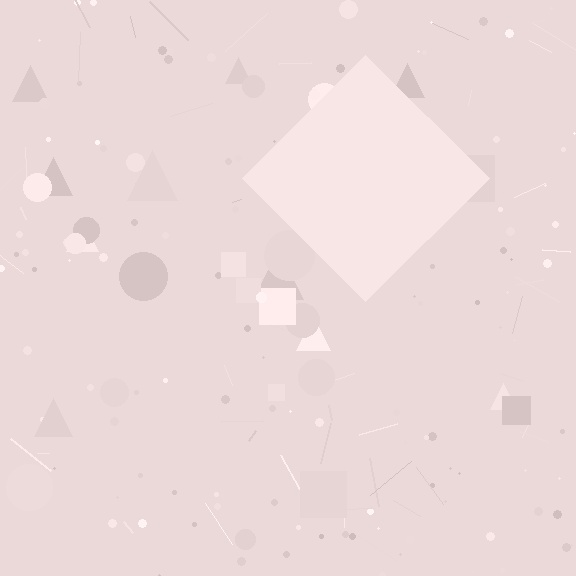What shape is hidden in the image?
A diamond is hidden in the image.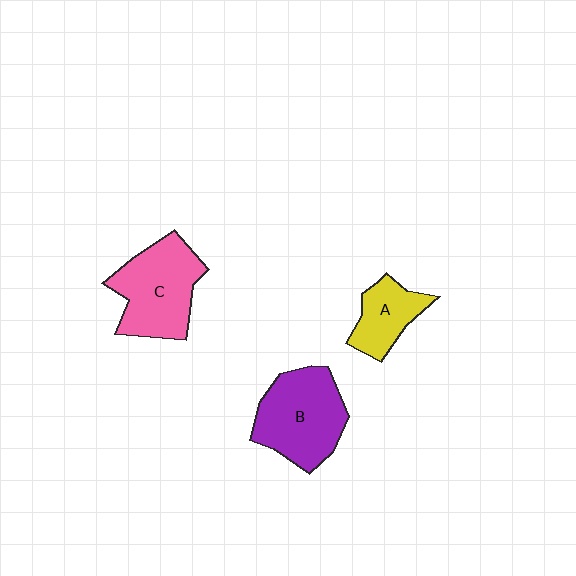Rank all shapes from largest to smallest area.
From largest to smallest: B (purple), C (pink), A (yellow).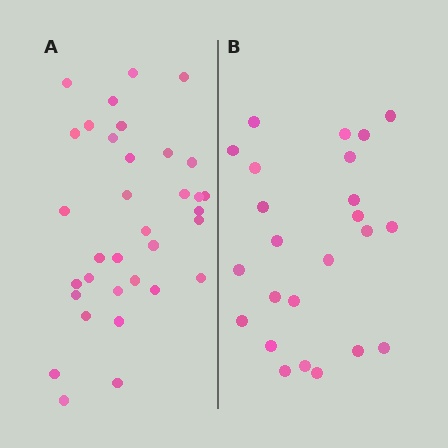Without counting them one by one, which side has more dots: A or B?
Region A (the left region) has more dots.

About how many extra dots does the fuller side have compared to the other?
Region A has roughly 10 or so more dots than region B.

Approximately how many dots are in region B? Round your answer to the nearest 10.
About 20 dots. (The exact count is 24, which rounds to 20.)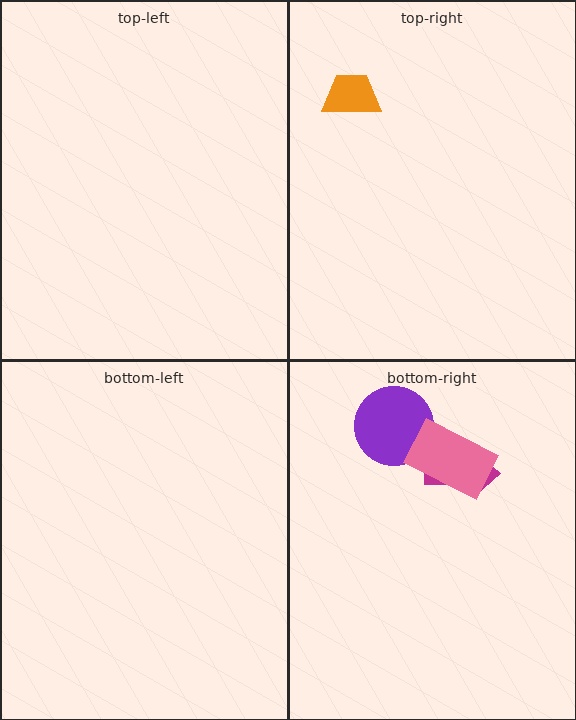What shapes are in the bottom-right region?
The magenta arrow, the purple circle, the pink rectangle.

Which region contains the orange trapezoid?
The top-right region.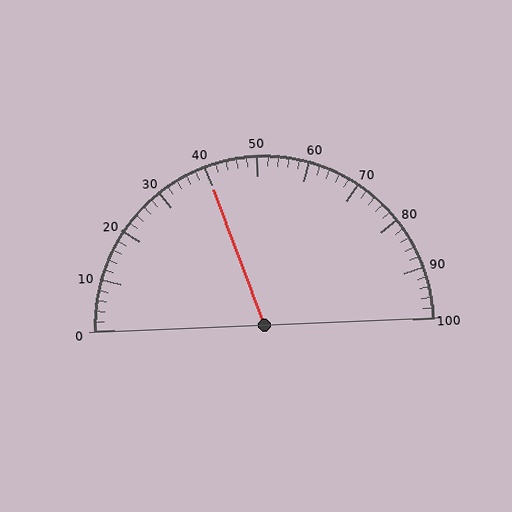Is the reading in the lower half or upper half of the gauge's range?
The reading is in the lower half of the range (0 to 100).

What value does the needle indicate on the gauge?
The needle indicates approximately 40.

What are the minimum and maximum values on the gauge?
The gauge ranges from 0 to 100.